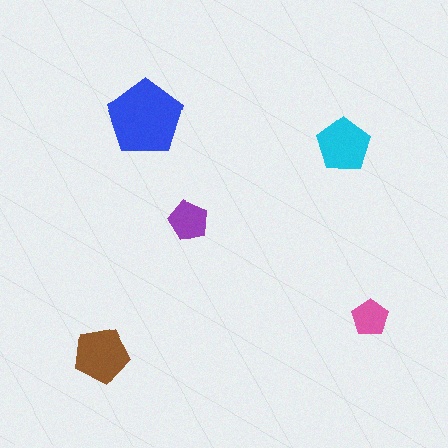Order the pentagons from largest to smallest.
the blue one, the brown one, the cyan one, the purple one, the pink one.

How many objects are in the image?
There are 5 objects in the image.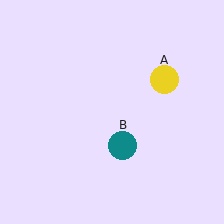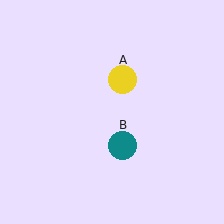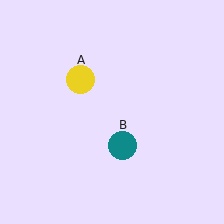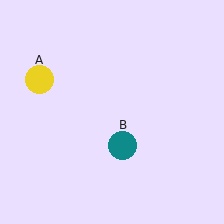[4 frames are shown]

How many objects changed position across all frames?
1 object changed position: yellow circle (object A).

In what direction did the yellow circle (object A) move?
The yellow circle (object A) moved left.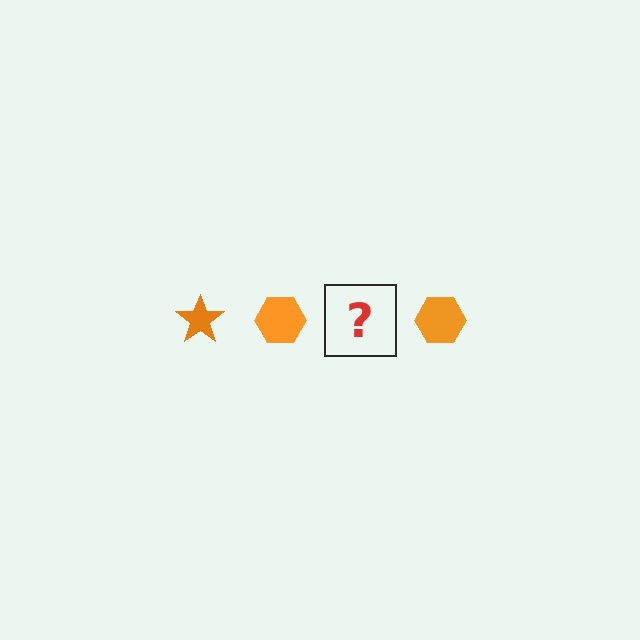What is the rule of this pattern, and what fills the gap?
The rule is that the pattern cycles through star, hexagon shapes in orange. The gap should be filled with an orange star.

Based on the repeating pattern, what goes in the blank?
The blank should be an orange star.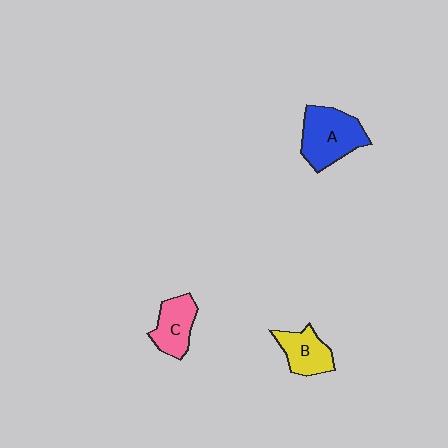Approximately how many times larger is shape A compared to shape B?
Approximately 1.5 times.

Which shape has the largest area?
Shape A (blue).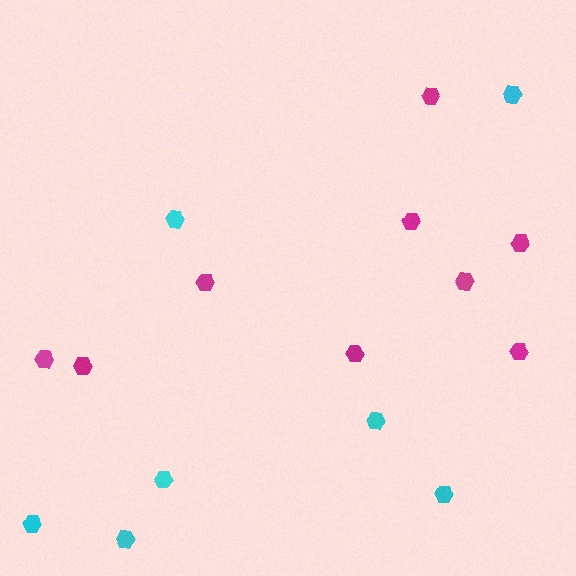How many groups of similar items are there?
There are 2 groups: one group of cyan hexagons (7) and one group of magenta hexagons (9).